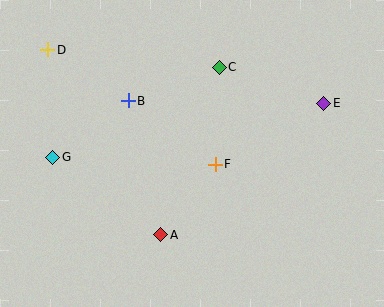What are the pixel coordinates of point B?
Point B is at (128, 101).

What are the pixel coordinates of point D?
Point D is at (48, 50).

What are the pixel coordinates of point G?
Point G is at (53, 157).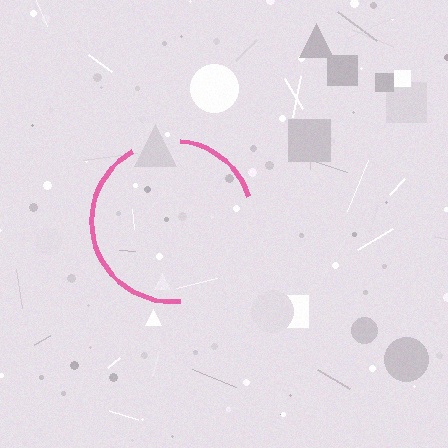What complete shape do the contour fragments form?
The contour fragments form a circle.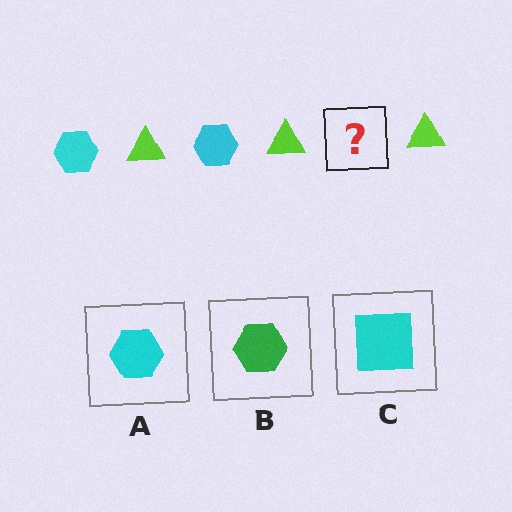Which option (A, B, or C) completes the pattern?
A.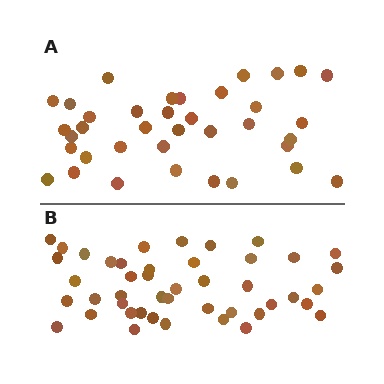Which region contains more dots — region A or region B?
Region B (the bottom region) has more dots.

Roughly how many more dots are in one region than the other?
Region B has roughly 8 or so more dots than region A.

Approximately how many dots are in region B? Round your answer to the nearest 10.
About 40 dots. (The exact count is 45, which rounds to 40.)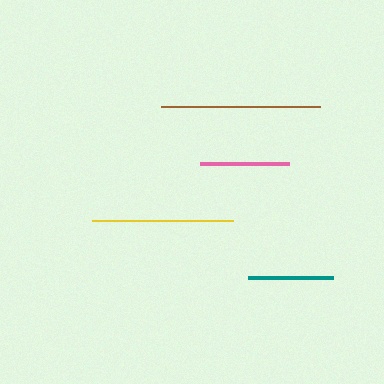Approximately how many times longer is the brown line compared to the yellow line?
The brown line is approximately 1.1 times the length of the yellow line.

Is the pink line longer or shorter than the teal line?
The pink line is longer than the teal line.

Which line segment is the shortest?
The teal line is the shortest at approximately 85 pixels.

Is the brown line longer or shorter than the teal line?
The brown line is longer than the teal line.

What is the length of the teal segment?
The teal segment is approximately 85 pixels long.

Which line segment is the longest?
The brown line is the longest at approximately 159 pixels.